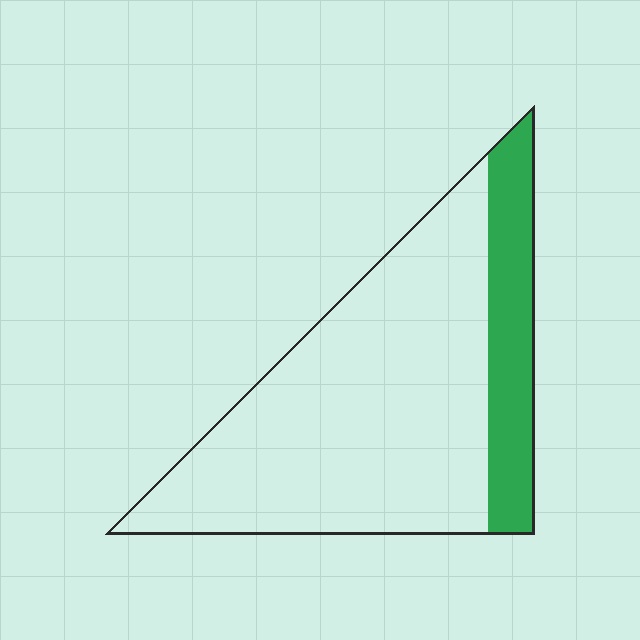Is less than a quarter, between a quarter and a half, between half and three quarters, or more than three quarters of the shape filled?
Less than a quarter.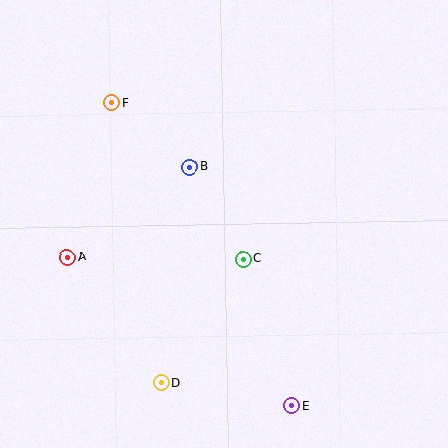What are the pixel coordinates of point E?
Point E is at (292, 406).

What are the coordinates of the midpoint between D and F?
The midpoint between D and F is at (136, 243).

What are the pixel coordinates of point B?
Point B is at (190, 167).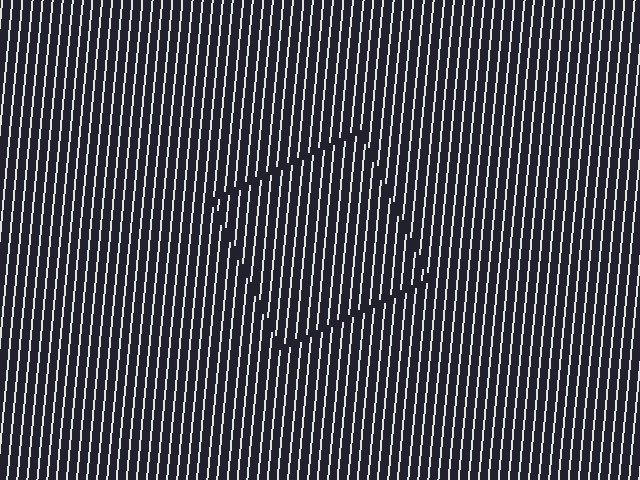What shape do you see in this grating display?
An illusory square. The interior of the shape contains the same grating, shifted by half a period — the contour is defined by the phase discontinuity where line-ends from the inner and outer gratings abut.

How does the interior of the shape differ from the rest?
The interior of the shape contains the same grating, shifted by half a period — the contour is defined by the phase discontinuity where line-ends from the inner and outer gratings abut.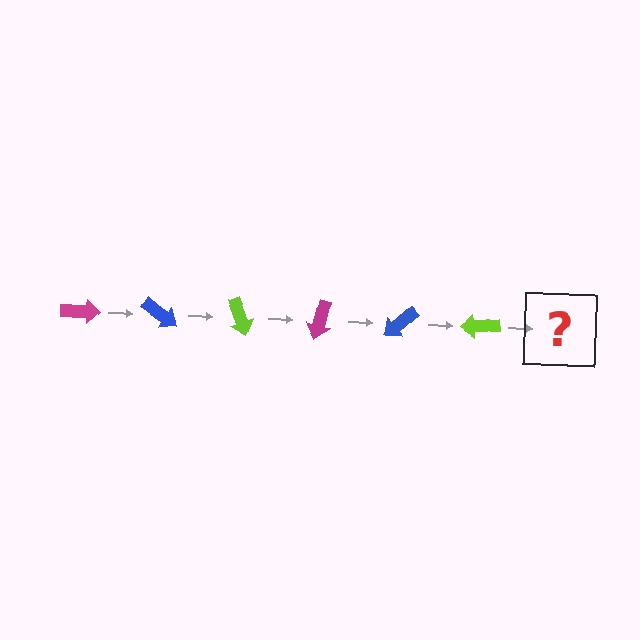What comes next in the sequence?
The next element should be a magenta arrow, rotated 210 degrees from the start.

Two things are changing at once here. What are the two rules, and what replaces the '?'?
The two rules are that it rotates 35 degrees each step and the color cycles through magenta, blue, and lime. The '?' should be a magenta arrow, rotated 210 degrees from the start.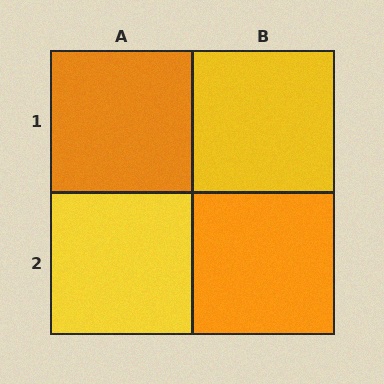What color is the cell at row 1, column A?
Orange.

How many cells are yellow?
2 cells are yellow.